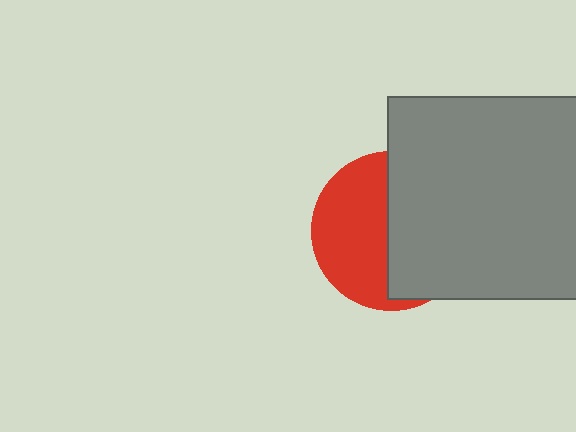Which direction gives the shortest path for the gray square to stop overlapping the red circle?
Moving right gives the shortest separation.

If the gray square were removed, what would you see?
You would see the complete red circle.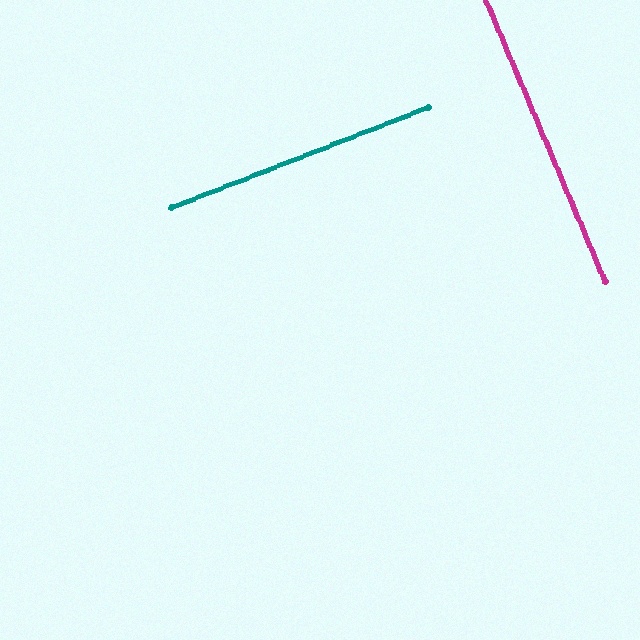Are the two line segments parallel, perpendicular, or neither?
Perpendicular — they meet at approximately 88°.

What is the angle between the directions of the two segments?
Approximately 88 degrees.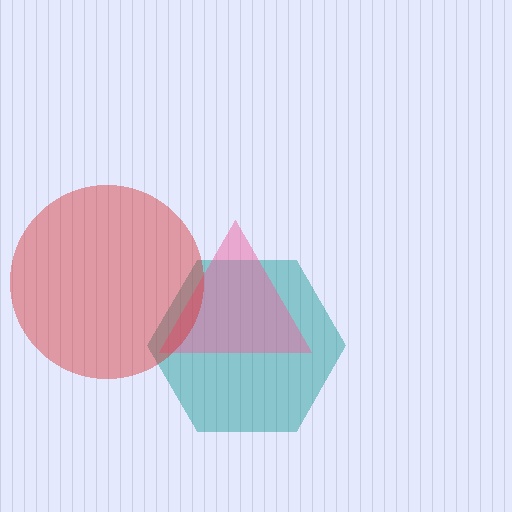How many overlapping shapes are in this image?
There are 3 overlapping shapes in the image.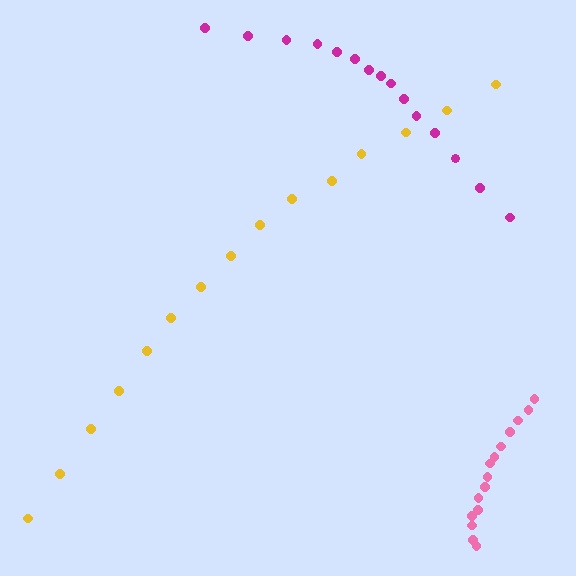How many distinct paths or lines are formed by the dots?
There are 3 distinct paths.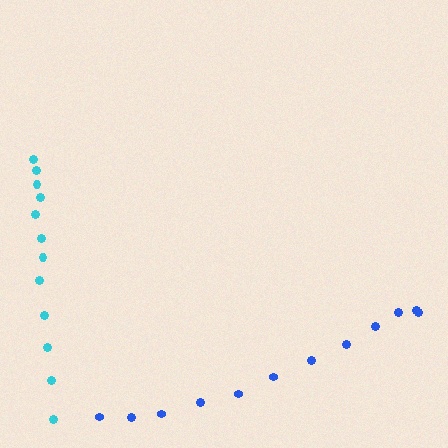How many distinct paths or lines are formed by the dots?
There are 2 distinct paths.